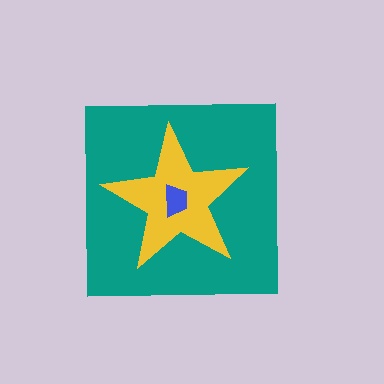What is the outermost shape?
The teal square.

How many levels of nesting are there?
3.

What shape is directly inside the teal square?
The yellow star.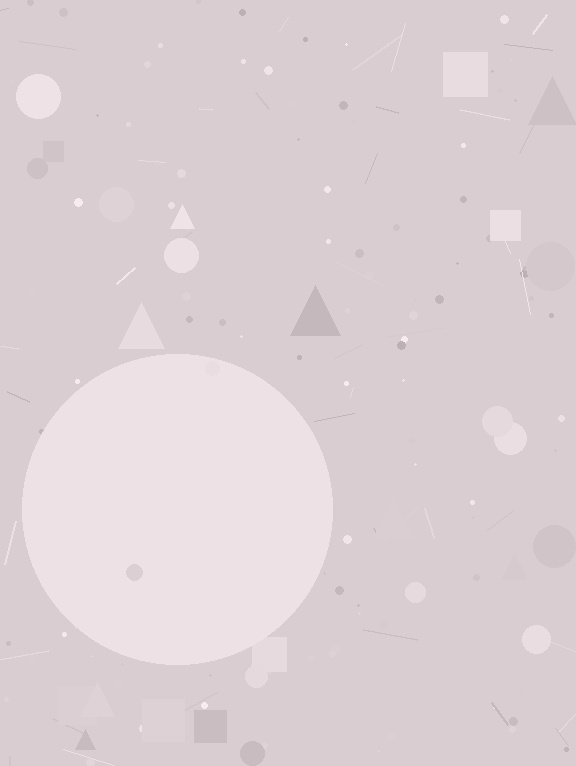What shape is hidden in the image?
A circle is hidden in the image.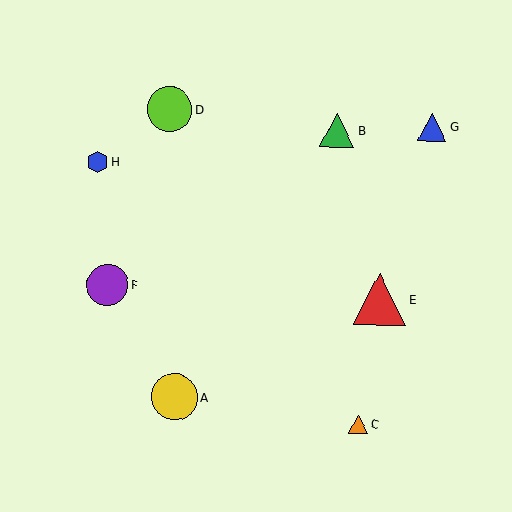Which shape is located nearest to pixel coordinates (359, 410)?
The orange triangle (labeled C) at (358, 425) is nearest to that location.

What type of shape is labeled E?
Shape E is a red triangle.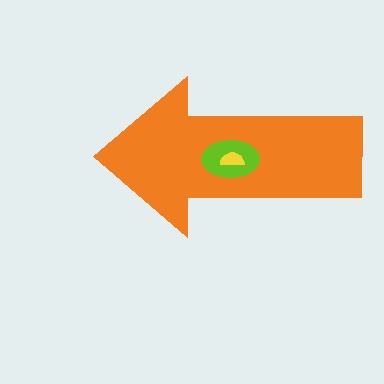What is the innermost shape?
The yellow semicircle.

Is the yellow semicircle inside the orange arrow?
Yes.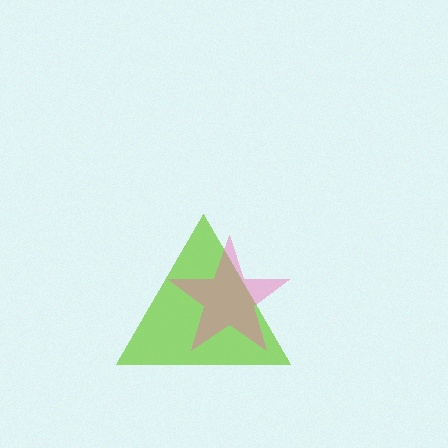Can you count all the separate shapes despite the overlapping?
Yes, there are 2 separate shapes.